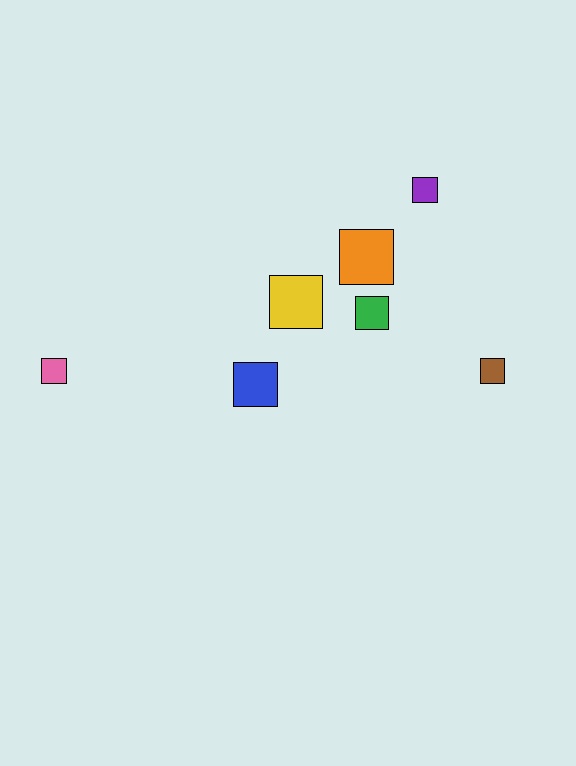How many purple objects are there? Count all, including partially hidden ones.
There is 1 purple object.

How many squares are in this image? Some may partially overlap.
There are 7 squares.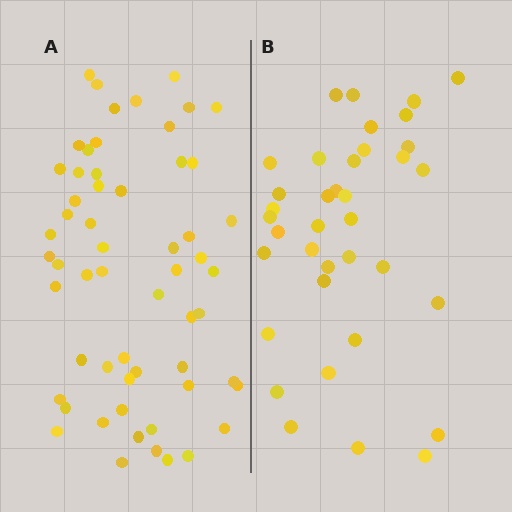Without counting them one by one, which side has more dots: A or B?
Region A (the left region) has more dots.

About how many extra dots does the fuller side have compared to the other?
Region A has approximately 20 more dots than region B.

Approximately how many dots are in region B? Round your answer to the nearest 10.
About 40 dots. (The exact count is 37, which rounds to 40.)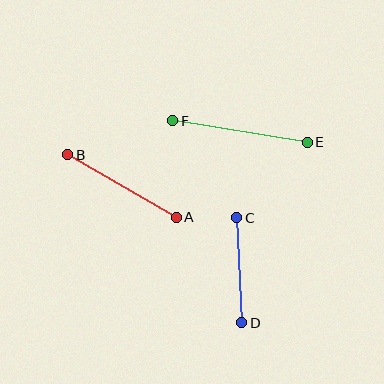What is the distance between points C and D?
The distance is approximately 105 pixels.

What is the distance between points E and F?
The distance is approximately 136 pixels.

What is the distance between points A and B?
The distance is approximately 125 pixels.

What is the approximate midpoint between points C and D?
The midpoint is at approximately (239, 270) pixels.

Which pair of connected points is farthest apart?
Points E and F are farthest apart.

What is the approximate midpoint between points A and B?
The midpoint is at approximately (122, 186) pixels.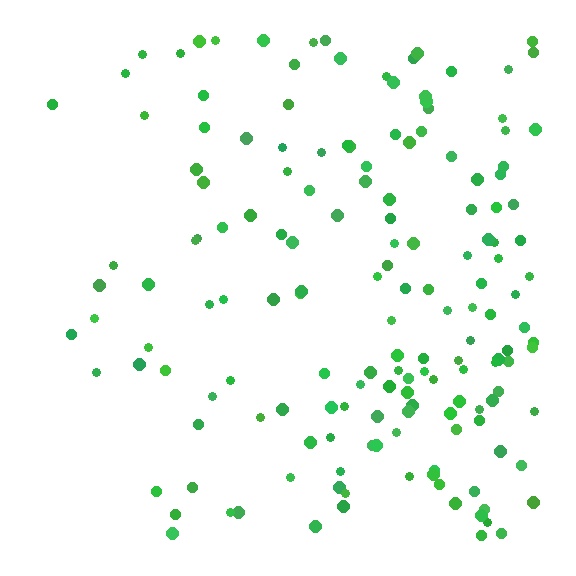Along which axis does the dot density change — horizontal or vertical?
Horizontal.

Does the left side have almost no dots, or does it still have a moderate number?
Still a moderate number, just noticeably fewer than the right.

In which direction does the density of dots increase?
From left to right, with the right side densest.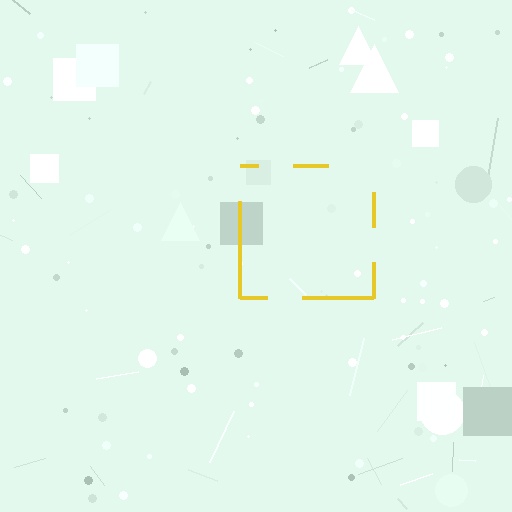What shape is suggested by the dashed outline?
The dashed outline suggests a square.